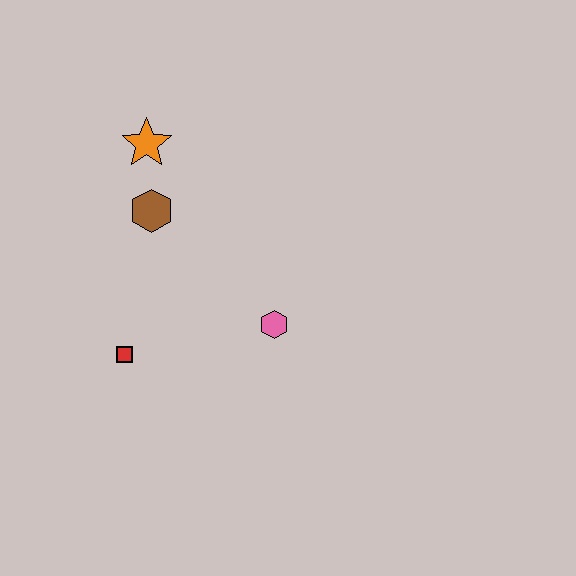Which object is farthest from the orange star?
The pink hexagon is farthest from the orange star.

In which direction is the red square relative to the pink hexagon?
The red square is to the left of the pink hexagon.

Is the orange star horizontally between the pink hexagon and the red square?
Yes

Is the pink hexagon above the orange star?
No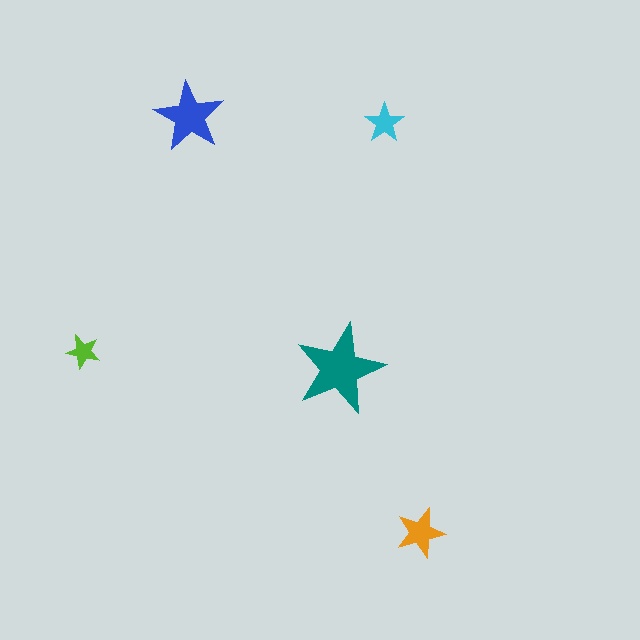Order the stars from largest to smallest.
the teal one, the blue one, the orange one, the cyan one, the lime one.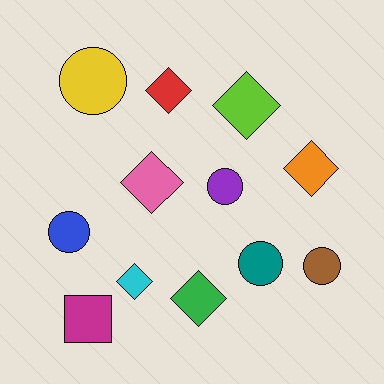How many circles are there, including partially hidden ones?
There are 5 circles.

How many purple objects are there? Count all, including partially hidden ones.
There is 1 purple object.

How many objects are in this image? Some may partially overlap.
There are 12 objects.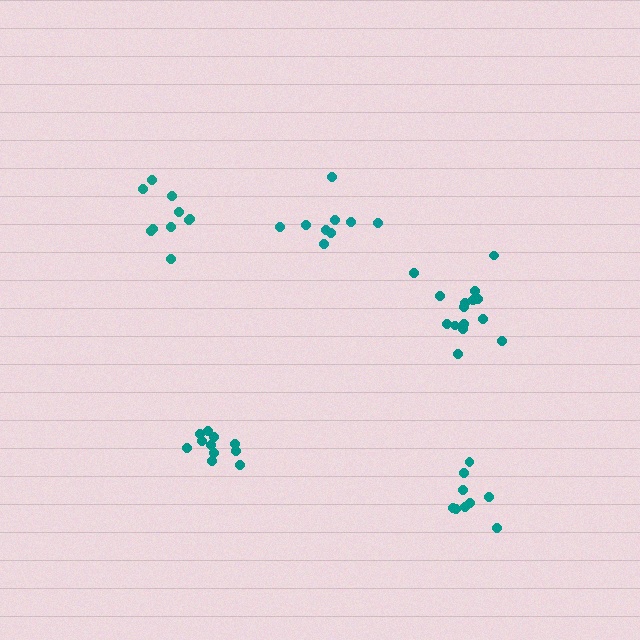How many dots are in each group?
Group 1: 9 dots, Group 2: 11 dots, Group 3: 10 dots, Group 4: 9 dots, Group 5: 15 dots (54 total).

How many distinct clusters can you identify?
There are 5 distinct clusters.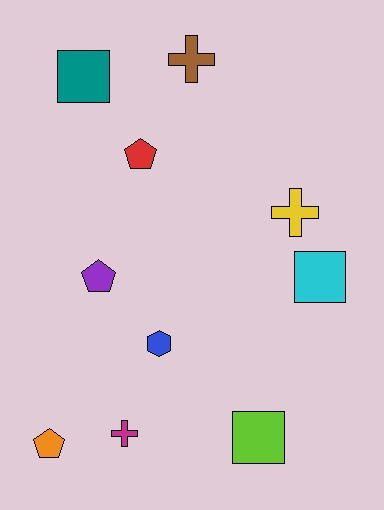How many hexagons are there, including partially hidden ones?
There is 1 hexagon.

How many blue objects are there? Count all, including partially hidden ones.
There is 1 blue object.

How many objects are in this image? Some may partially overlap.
There are 10 objects.